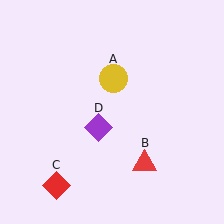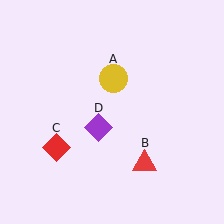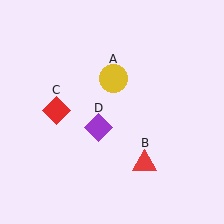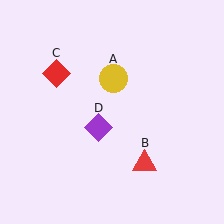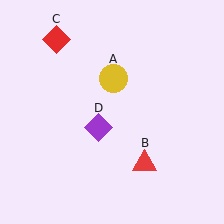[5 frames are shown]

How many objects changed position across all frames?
1 object changed position: red diamond (object C).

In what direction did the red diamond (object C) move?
The red diamond (object C) moved up.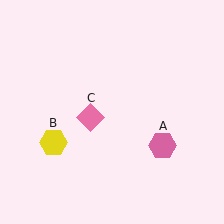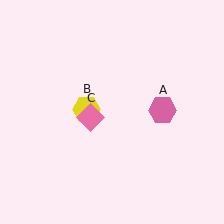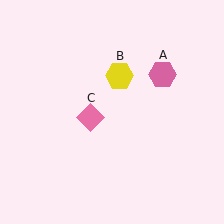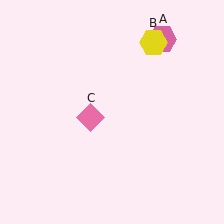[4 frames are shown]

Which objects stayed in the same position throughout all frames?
Pink diamond (object C) remained stationary.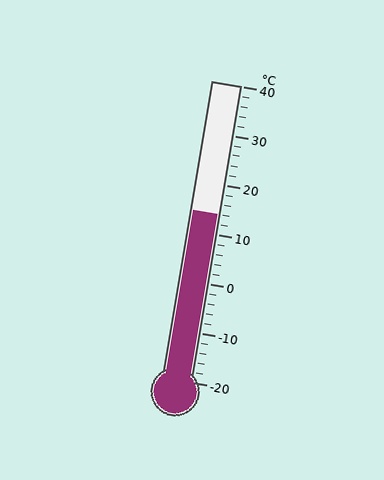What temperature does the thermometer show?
The thermometer shows approximately 14°C.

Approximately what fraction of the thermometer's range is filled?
The thermometer is filled to approximately 55% of its range.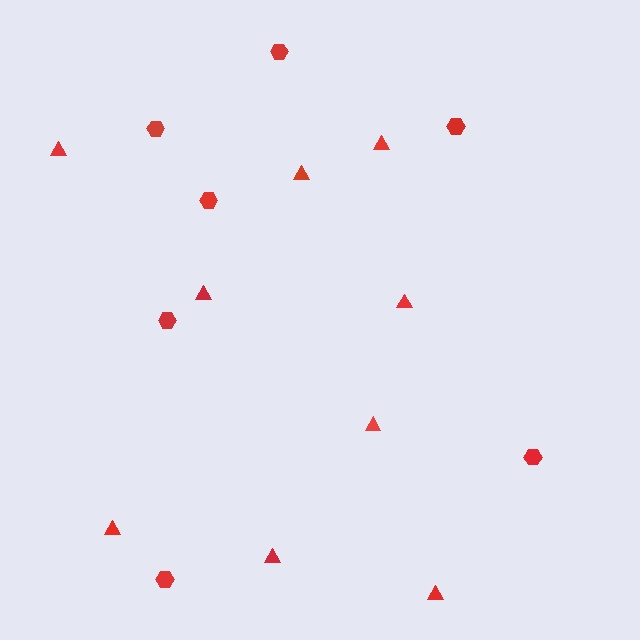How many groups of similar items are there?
There are 2 groups: one group of hexagons (7) and one group of triangles (9).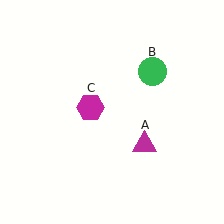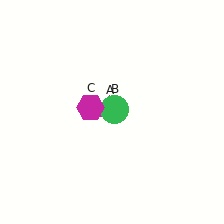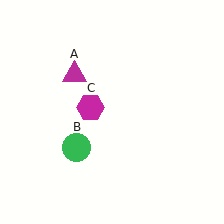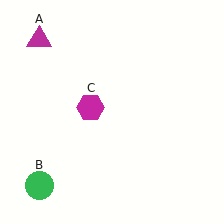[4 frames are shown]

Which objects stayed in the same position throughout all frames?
Magenta hexagon (object C) remained stationary.